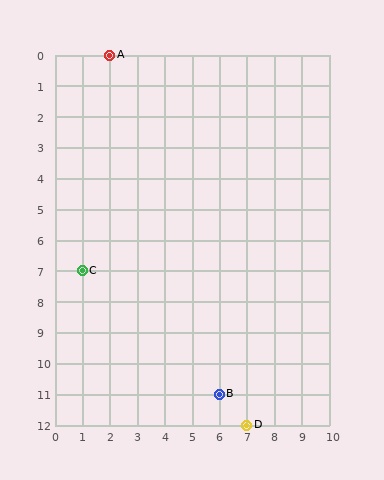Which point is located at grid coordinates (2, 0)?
Point A is at (2, 0).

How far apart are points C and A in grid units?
Points C and A are 1 column and 7 rows apart (about 7.1 grid units diagonally).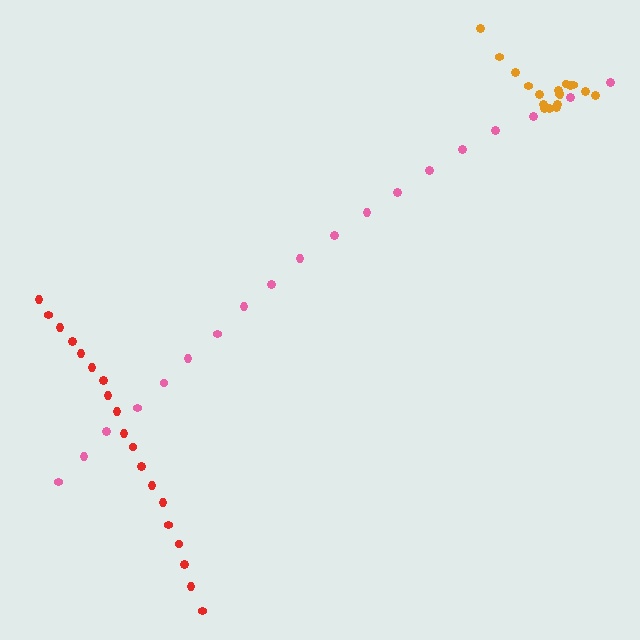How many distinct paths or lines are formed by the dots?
There are 3 distinct paths.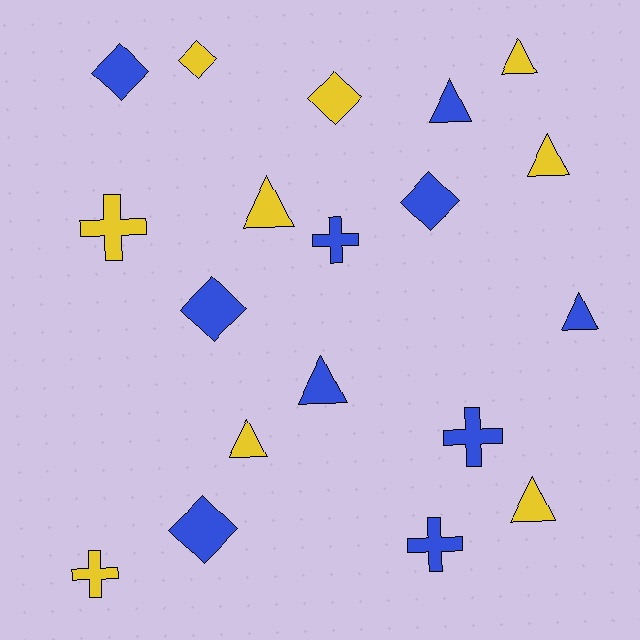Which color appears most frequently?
Blue, with 10 objects.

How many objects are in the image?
There are 19 objects.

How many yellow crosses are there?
There are 2 yellow crosses.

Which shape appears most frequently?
Triangle, with 8 objects.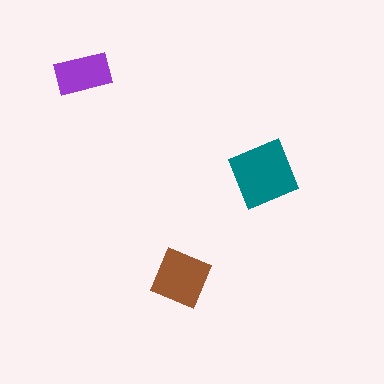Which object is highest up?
The purple rectangle is topmost.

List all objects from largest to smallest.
The teal square, the brown diamond, the purple rectangle.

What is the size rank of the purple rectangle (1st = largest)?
3rd.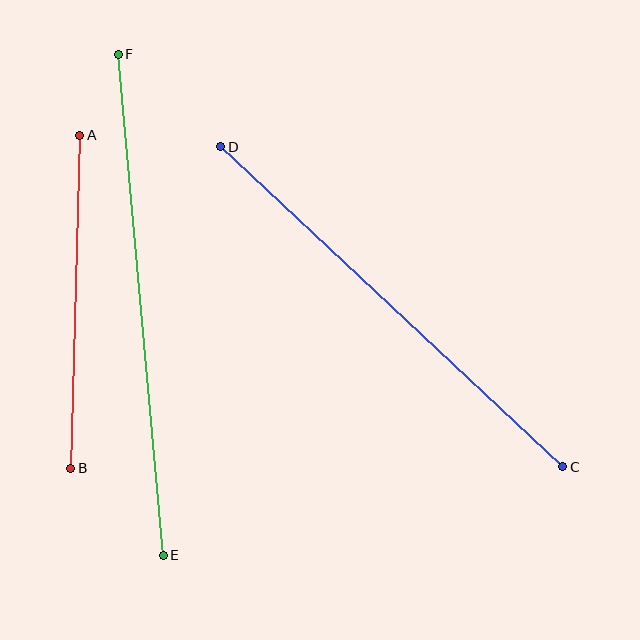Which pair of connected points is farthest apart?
Points E and F are farthest apart.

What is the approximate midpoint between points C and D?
The midpoint is at approximately (392, 307) pixels.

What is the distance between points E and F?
The distance is approximately 503 pixels.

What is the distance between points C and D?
The distance is approximately 469 pixels.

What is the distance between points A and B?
The distance is approximately 333 pixels.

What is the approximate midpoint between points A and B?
The midpoint is at approximately (75, 302) pixels.